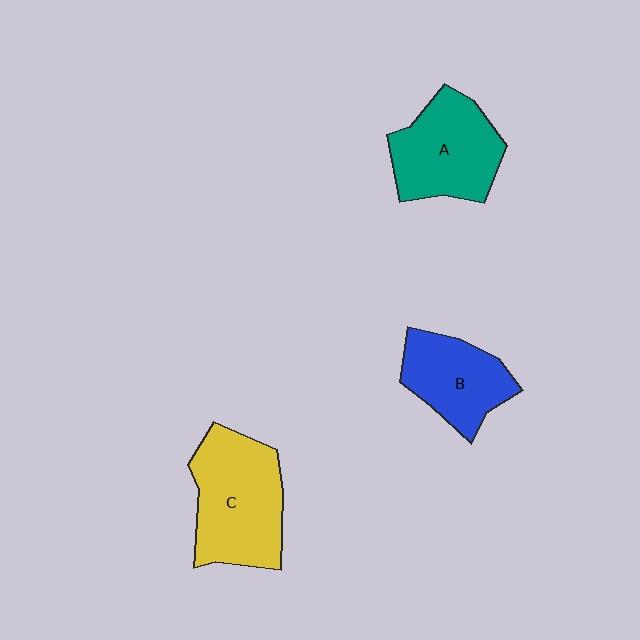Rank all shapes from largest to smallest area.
From largest to smallest: C (yellow), A (teal), B (blue).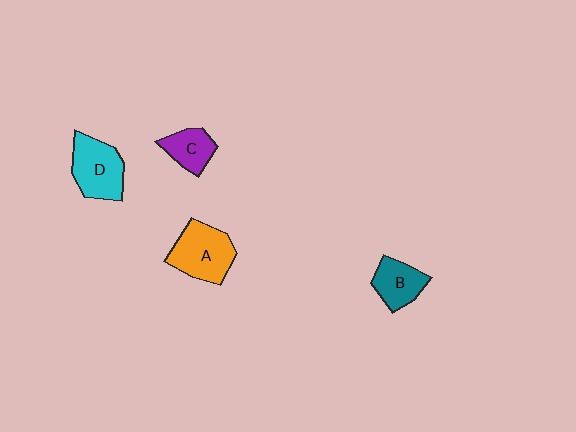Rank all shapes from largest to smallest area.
From largest to smallest: A (orange), D (cyan), B (teal), C (purple).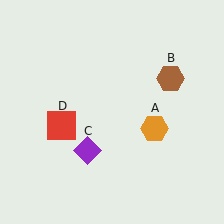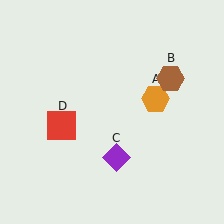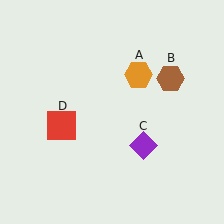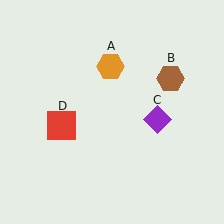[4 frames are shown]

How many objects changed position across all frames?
2 objects changed position: orange hexagon (object A), purple diamond (object C).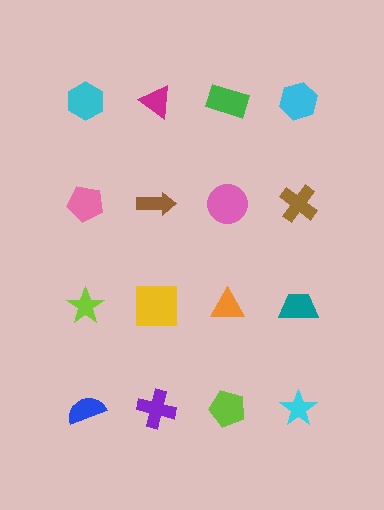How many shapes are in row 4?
4 shapes.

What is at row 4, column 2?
A purple cross.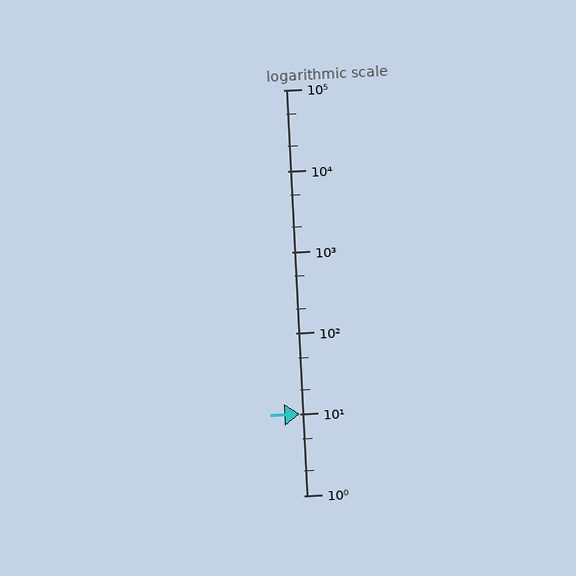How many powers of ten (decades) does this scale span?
The scale spans 5 decades, from 1 to 100000.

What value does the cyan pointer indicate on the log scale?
The pointer indicates approximately 10.